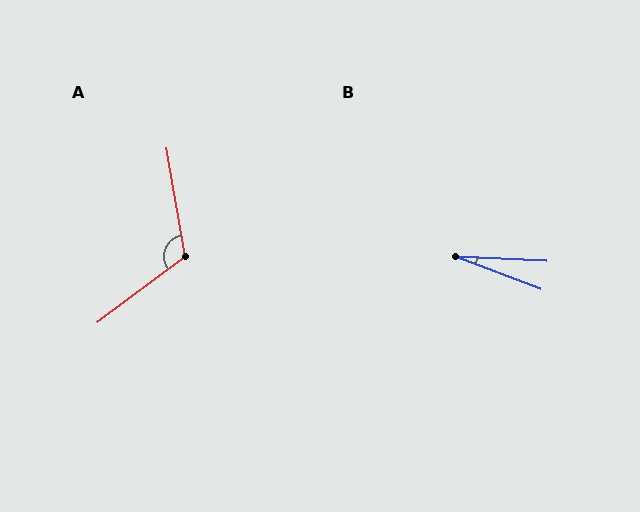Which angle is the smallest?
B, at approximately 18 degrees.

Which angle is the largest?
A, at approximately 117 degrees.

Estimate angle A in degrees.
Approximately 117 degrees.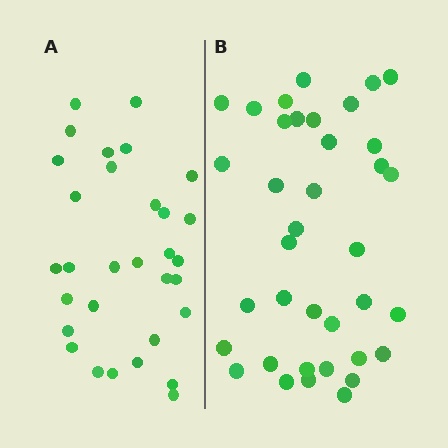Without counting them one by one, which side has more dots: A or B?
Region B (the right region) has more dots.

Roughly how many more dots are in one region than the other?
Region B has about 6 more dots than region A.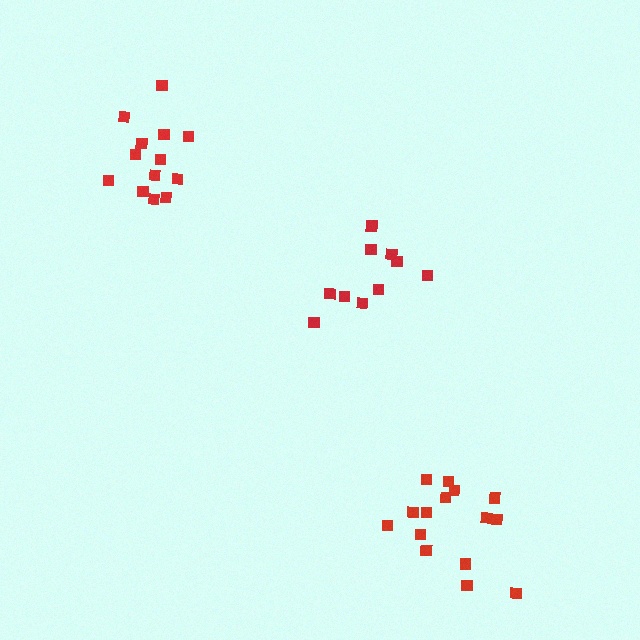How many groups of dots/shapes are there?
There are 3 groups.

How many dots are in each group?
Group 1: 10 dots, Group 2: 15 dots, Group 3: 13 dots (38 total).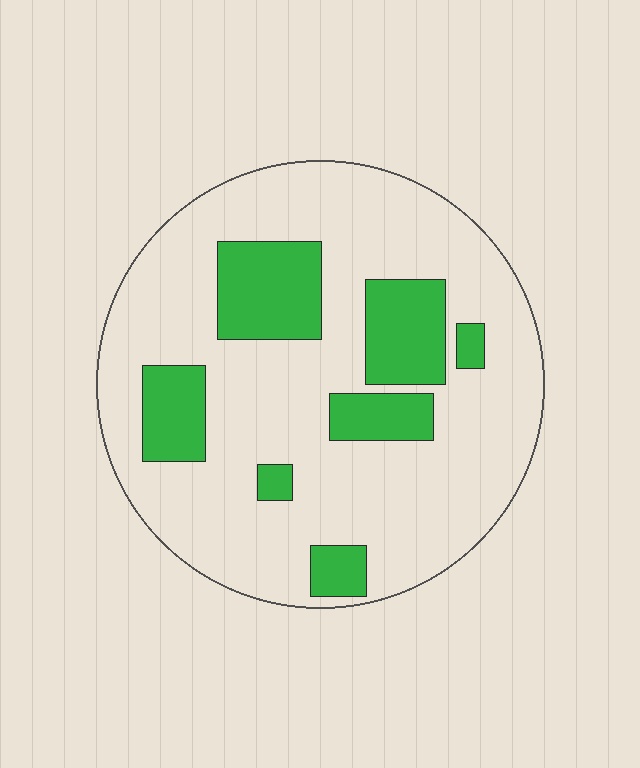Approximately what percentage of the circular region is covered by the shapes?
Approximately 25%.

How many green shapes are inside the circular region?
7.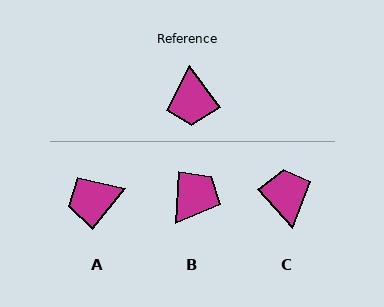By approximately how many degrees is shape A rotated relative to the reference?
Approximately 76 degrees clockwise.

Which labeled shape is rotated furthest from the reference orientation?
C, about 174 degrees away.